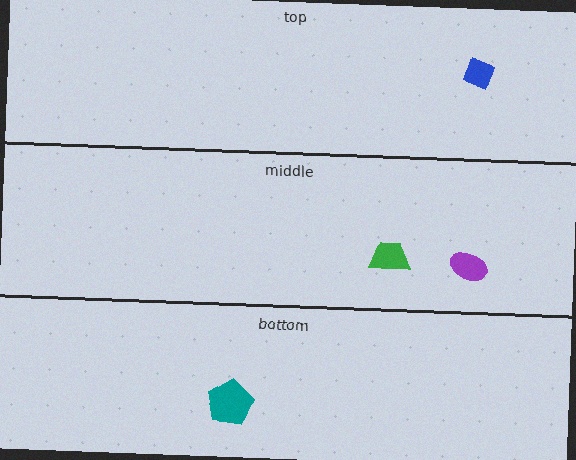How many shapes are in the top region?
1.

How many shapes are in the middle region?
2.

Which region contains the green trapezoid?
The middle region.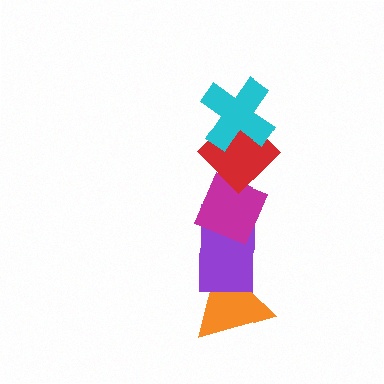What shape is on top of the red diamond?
The cyan cross is on top of the red diamond.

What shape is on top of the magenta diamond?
The red diamond is on top of the magenta diamond.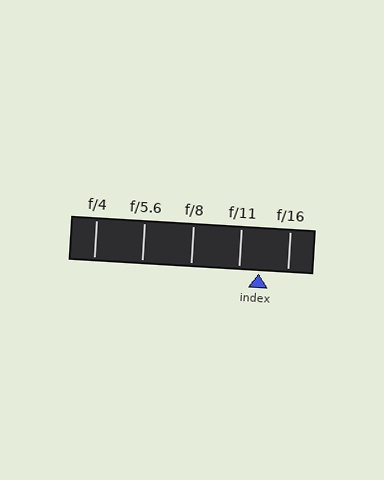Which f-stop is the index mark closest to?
The index mark is closest to f/11.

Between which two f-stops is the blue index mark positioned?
The index mark is between f/11 and f/16.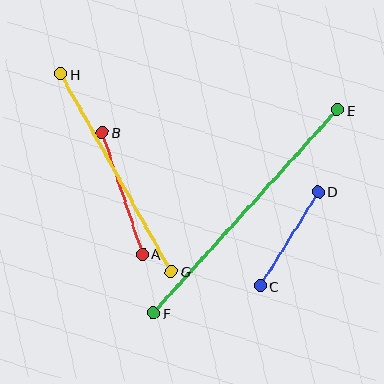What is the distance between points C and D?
The distance is approximately 111 pixels.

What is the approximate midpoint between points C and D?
The midpoint is at approximately (289, 239) pixels.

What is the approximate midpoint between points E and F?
The midpoint is at approximately (245, 212) pixels.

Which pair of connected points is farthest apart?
Points E and F are farthest apart.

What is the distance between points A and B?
The distance is approximately 128 pixels.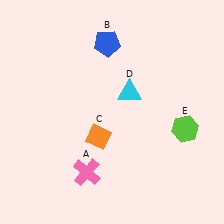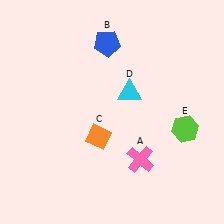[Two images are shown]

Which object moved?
The pink cross (A) moved right.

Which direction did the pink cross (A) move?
The pink cross (A) moved right.